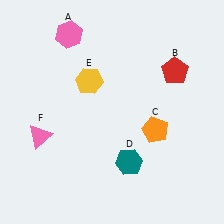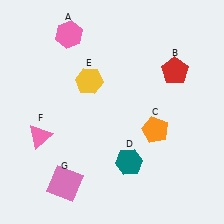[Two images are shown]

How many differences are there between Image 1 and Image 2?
There is 1 difference between the two images.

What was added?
A pink square (G) was added in Image 2.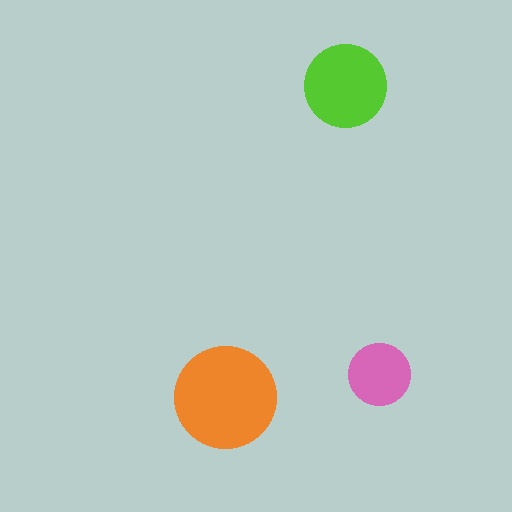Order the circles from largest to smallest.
the orange one, the lime one, the pink one.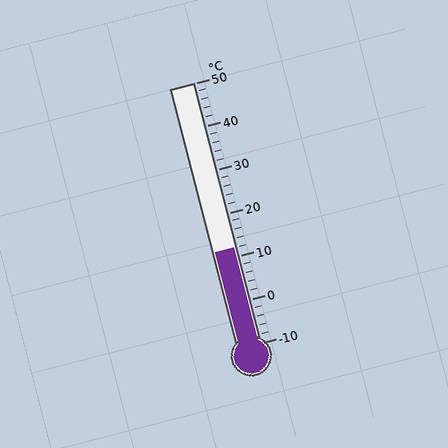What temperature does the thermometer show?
The thermometer shows approximately 12°C.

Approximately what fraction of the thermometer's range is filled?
The thermometer is filled to approximately 35% of its range.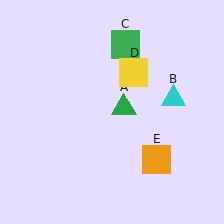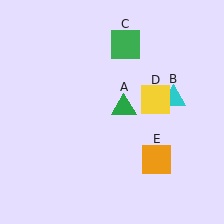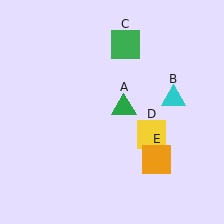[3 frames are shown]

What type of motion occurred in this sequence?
The yellow square (object D) rotated clockwise around the center of the scene.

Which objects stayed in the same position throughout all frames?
Green triangle (object A) and cyan triangle (object B) and green square (object C) and orange square (object E) remained stationary.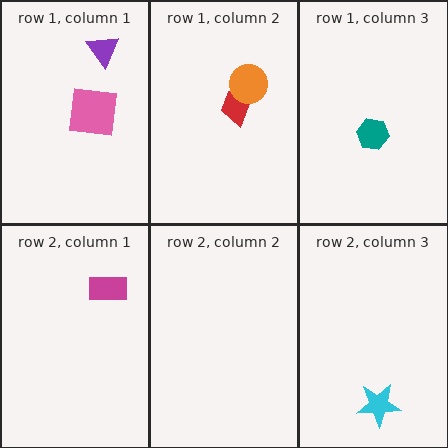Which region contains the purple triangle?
The row 1, column 1 region.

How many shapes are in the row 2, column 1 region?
1.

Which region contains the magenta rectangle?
The row 2, column 1 region.